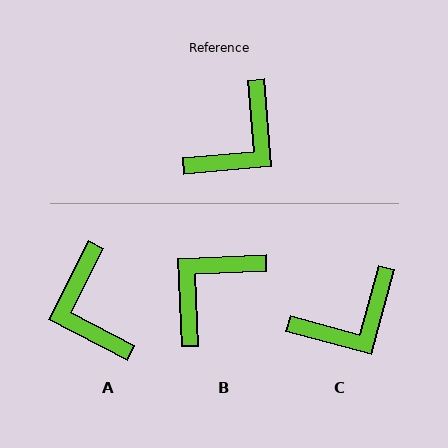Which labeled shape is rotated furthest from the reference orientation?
B, about 178 degrees away.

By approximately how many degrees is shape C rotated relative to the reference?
Approximately 20 degrees clockwise.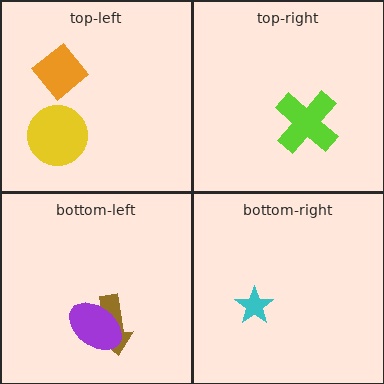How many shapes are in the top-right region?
1.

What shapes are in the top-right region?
The lime cross.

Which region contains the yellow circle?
The top-left region.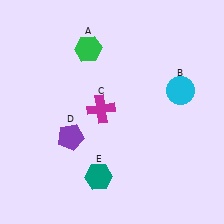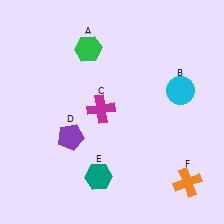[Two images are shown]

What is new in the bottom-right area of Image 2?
An orange cross (F) was added in the bottom-right area of Image 2.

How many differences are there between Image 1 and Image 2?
There is 1 difference between the two images.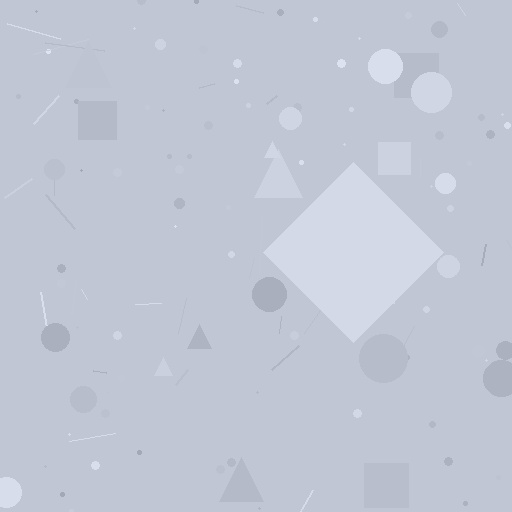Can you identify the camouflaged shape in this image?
The camouflaged shape is a diamond.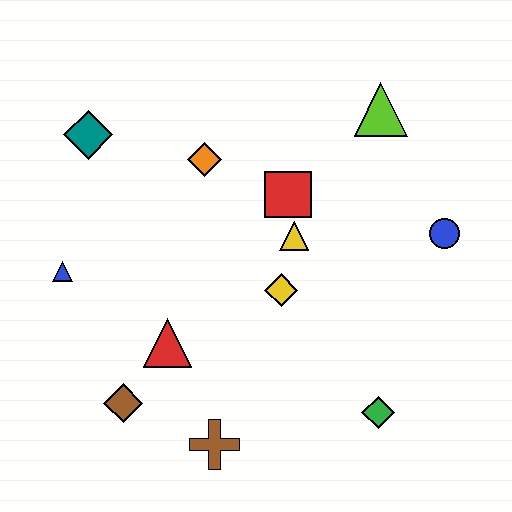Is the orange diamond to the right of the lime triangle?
No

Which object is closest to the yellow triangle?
The red square is closest to the yellow triangle.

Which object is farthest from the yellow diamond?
The teal diamond is farthest from the yellow diamond.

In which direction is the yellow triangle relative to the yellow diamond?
The yellow triangle is above the yellow diamond.